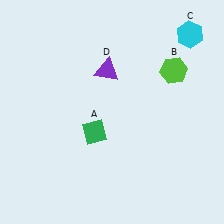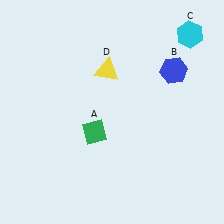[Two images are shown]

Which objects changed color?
B changed from lime to blue. D changed from purple to yellow.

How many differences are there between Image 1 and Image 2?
There are 2 differences between the two images.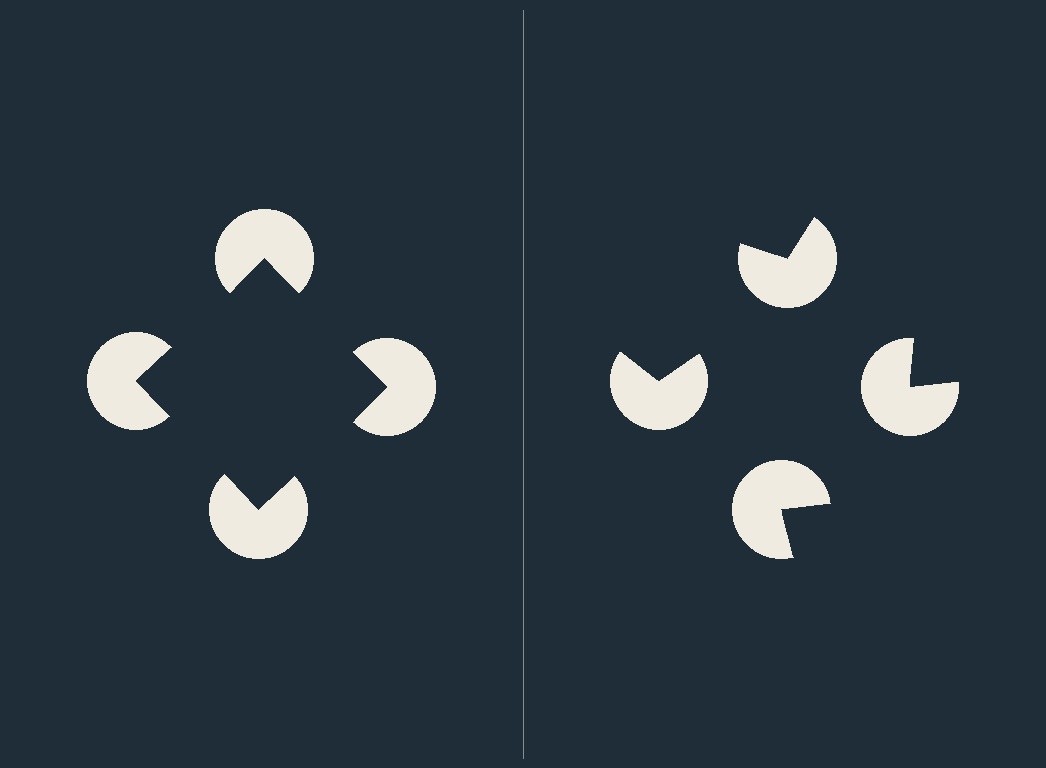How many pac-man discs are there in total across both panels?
8 — 4 on each side.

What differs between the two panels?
The pac-man discs are positioned identically on both sides; only the wedge orientations differ. On the left they align to a square; on the right they are misaligned.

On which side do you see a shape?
An illusory square appears on the left side. On the right side the wedge cuts are rotated, so no coherent shape forms.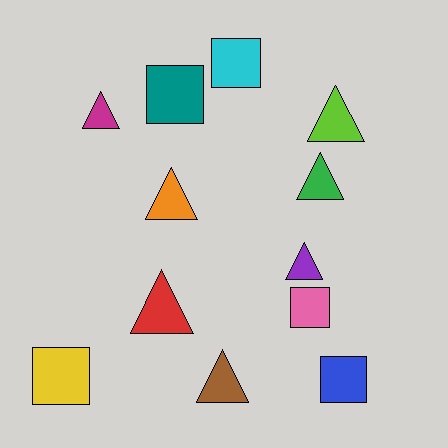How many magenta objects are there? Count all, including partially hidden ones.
There is 1 magenta object.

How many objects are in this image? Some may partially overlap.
There are 12 objects.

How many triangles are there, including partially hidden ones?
There are 7 triangles.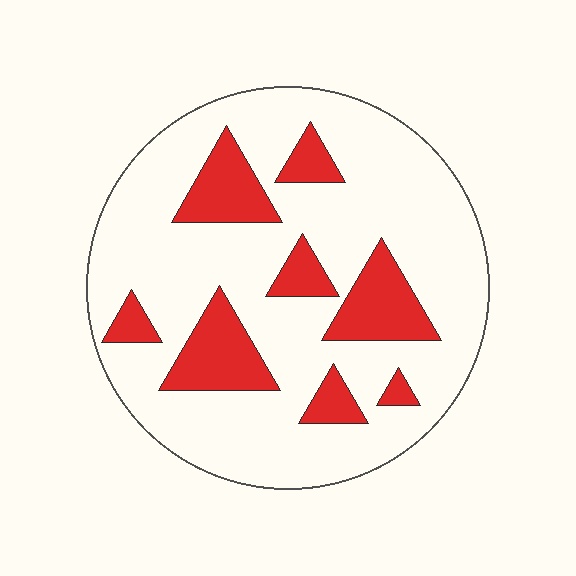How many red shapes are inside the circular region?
8.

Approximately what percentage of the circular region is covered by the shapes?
Approximately 20%.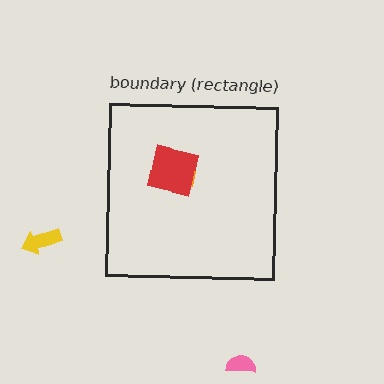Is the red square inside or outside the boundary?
Inside.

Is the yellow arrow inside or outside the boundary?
Outside.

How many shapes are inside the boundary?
2 inside, 2 outside.